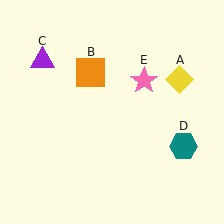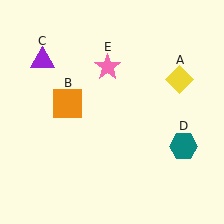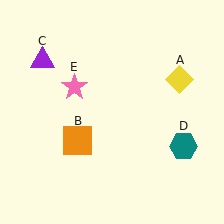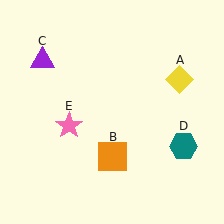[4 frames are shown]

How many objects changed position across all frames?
2 objects changed position: orange square (object B), pink star (object E).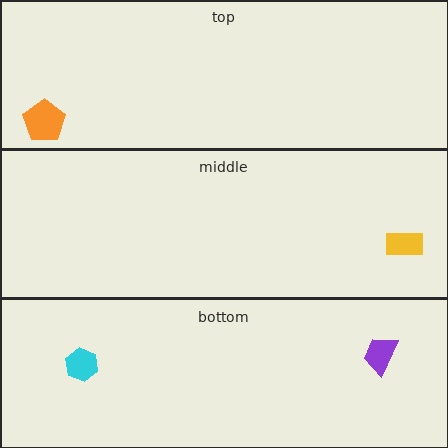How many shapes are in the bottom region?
2.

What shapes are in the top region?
The orange pentagon.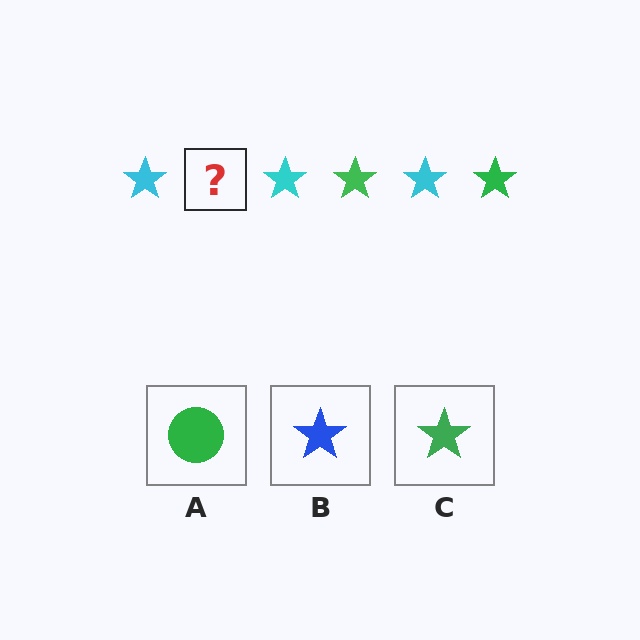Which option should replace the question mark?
Option C.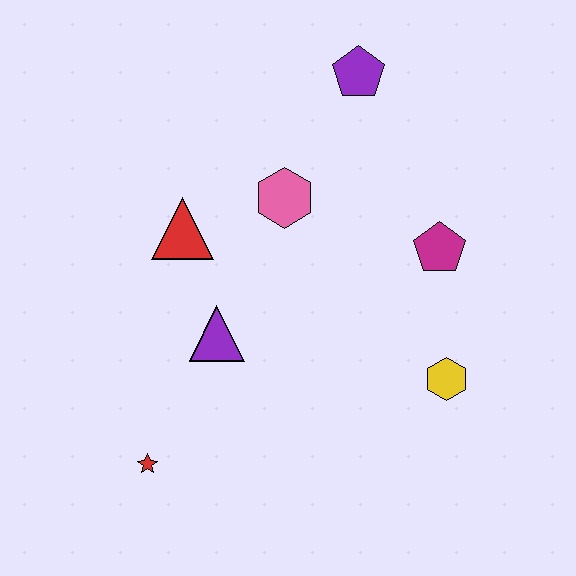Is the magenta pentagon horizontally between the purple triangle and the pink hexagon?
No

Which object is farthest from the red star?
The purple pentagon is farthest from the red star.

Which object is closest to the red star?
The purple triangle is closest to the red star.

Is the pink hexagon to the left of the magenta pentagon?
Yes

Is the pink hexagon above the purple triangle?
Yes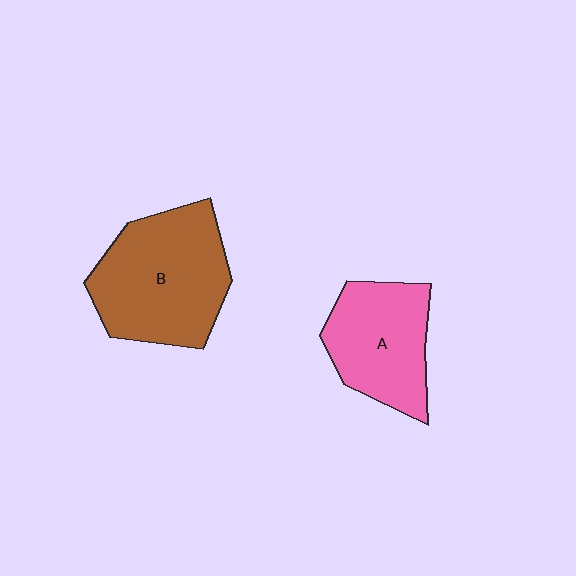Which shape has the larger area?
Shape B (brown).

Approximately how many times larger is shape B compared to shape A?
Approximately 1.4 times.